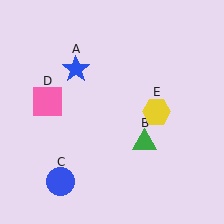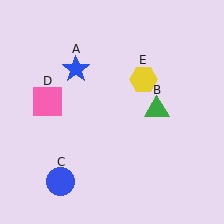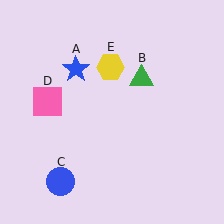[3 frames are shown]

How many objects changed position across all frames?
2 objects changed position: green triangle (object B), yellow hexagon (object E).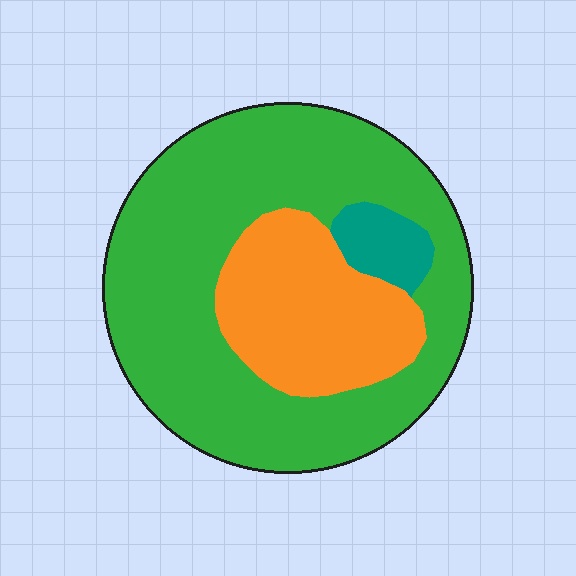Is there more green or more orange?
Green.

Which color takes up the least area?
Teal, at roughly 5%.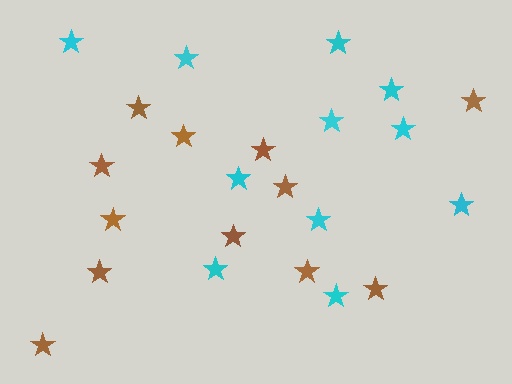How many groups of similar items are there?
There are 2 groups: one group of brown stars (12) and one group of cyan stars (11).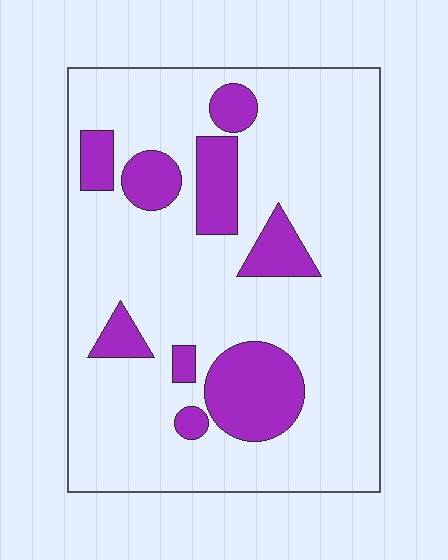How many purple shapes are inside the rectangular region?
9.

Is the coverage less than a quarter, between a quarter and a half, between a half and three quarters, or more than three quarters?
Less than a quarter.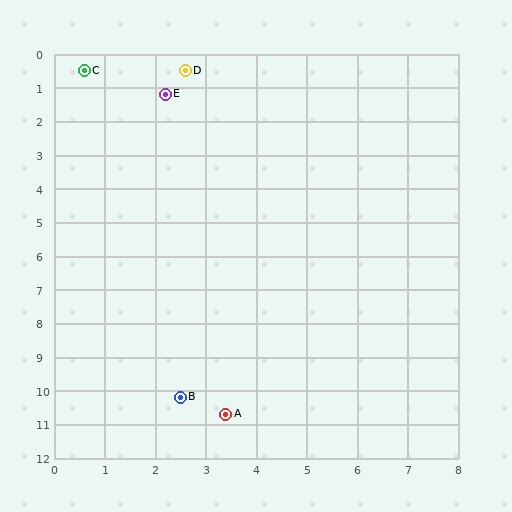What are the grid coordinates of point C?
Point C is at approximately (0.6, 0.5).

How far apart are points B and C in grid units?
Points B and C are about 9.9 grid units apart.